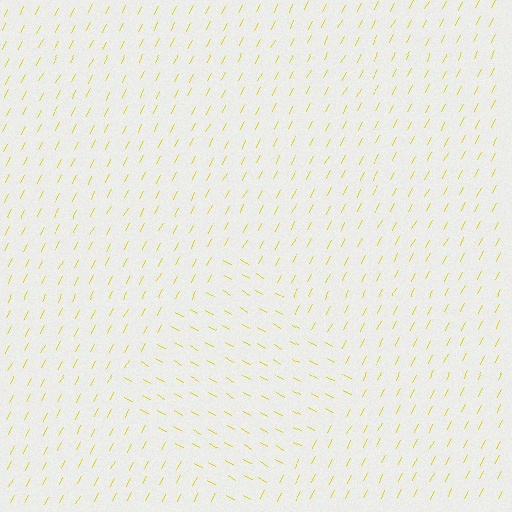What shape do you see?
I see a diamond.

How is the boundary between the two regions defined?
The boundary is defined purely by a change in line orientation (approximately 88 degrees difference). All lines are the same color and thickness.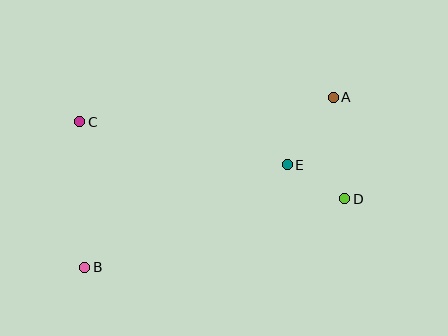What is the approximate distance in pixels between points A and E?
The distance between A and E is approximately 82 pixels.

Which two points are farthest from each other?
Points A and B are farthest from each other.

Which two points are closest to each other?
Points D and E are closest to each other.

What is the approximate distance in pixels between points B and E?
The distance between B and E is approximately 227 pixels.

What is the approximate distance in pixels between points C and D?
The distance between C and D is approximately 276 pixels.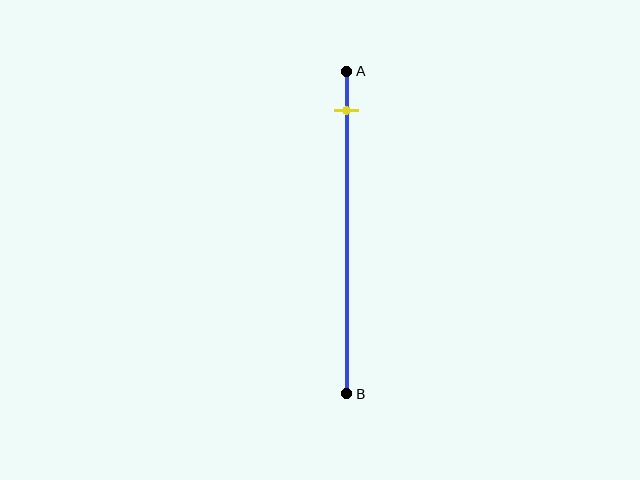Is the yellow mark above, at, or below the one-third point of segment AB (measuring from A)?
The yellow mark is above the one-third point of segment AB.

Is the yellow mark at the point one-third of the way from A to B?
No, the mark is at about 10% from A, not at the 33% one-third point.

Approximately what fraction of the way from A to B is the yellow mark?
The yellow mark is approximately 10% of the way from A to B.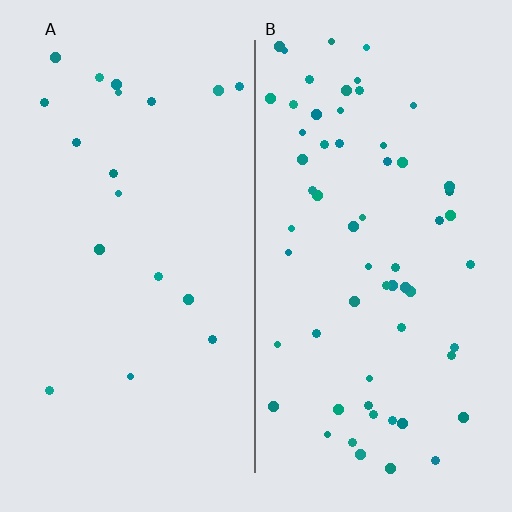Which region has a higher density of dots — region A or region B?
B (the right).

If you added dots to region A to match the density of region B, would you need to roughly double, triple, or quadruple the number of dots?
Approximately triple.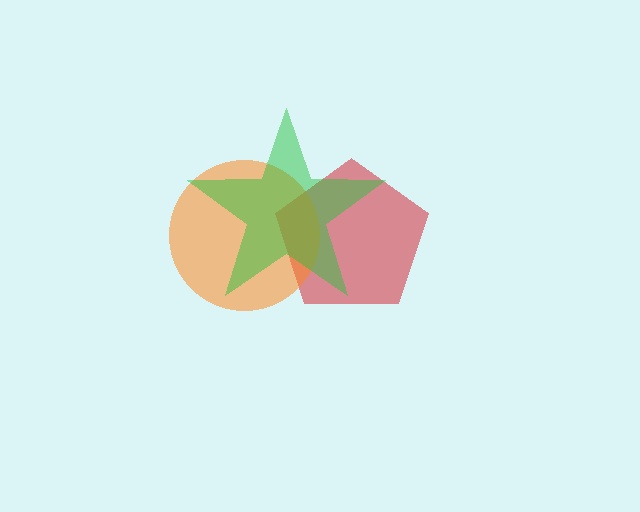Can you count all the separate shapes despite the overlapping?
Yes, there are 3 separate shapes.